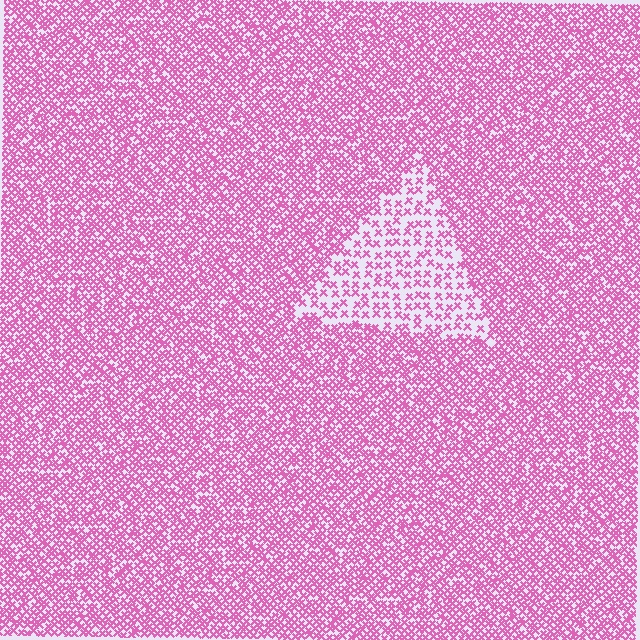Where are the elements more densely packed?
The elements are more densely packed outside the triangle boundary.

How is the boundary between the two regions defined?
The boundary is defined by a change in element density (approximately 2.2x ratio). All elements are the same color, size, and shape.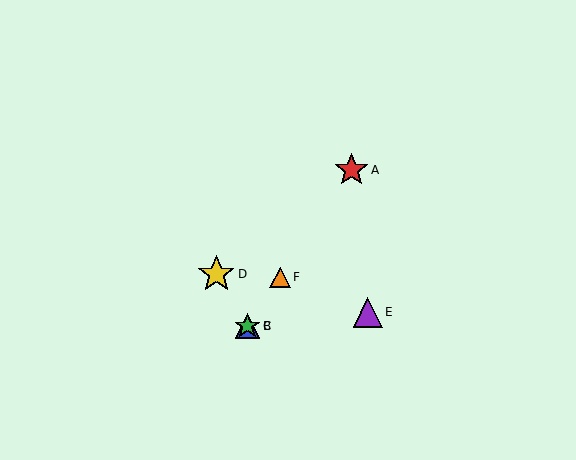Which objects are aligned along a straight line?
Objects A, B, C, F are aligned along a straight line.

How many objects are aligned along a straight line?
4 objects (A, B, C, F) are aligned along a straight line.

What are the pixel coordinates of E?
Object E is at (368, 313).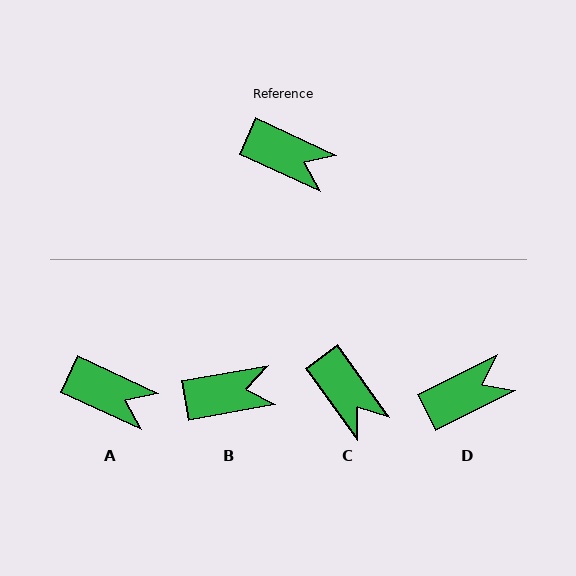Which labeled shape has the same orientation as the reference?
A.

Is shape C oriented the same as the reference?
No, it is off by about 30 degrees.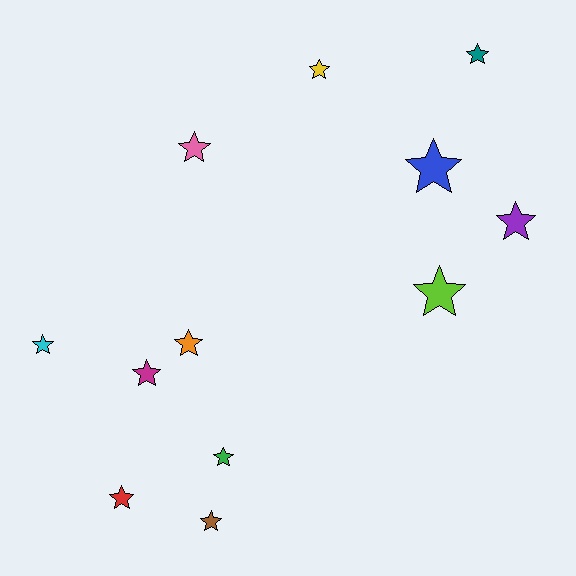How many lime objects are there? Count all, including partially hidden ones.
There is 1 lime object.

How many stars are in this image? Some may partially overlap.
There are 12 stars.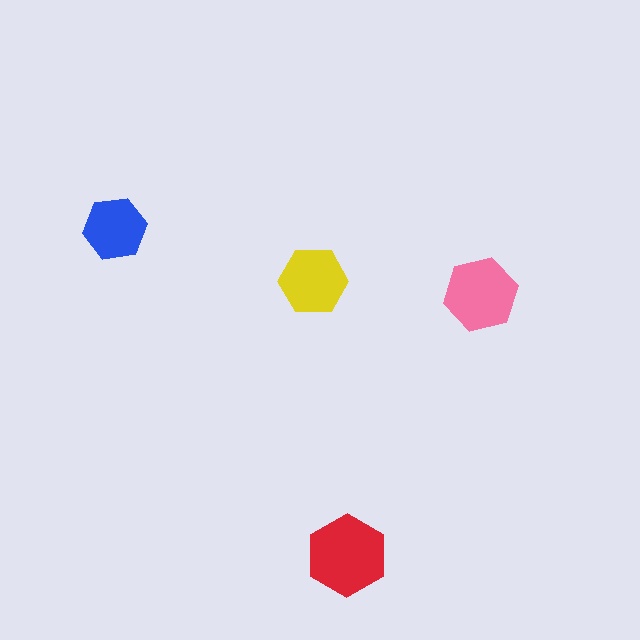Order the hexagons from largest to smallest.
the red one, the pink one, the yellow one, the blue one.